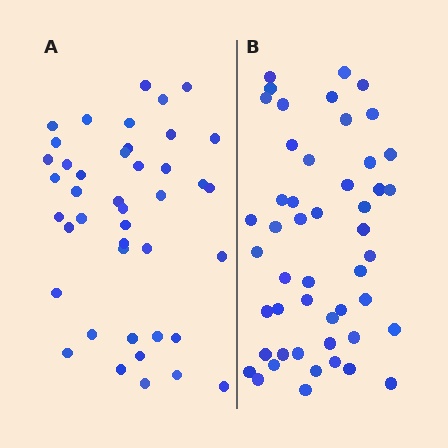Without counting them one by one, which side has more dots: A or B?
Region B (the right region) has more dots.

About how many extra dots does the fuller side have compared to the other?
Region B has roughly 8 or so more dots than region A.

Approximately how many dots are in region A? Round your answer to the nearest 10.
About 40 dots. (The exact count is 42, which rounds to 40.)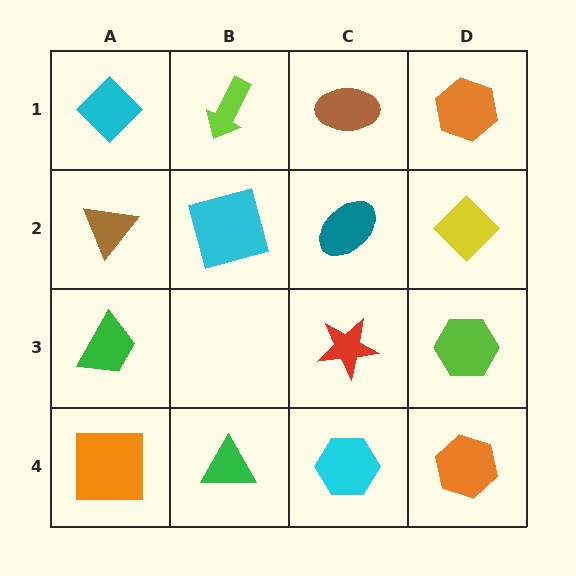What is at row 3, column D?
A lime hexagon.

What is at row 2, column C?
A teal ellipse.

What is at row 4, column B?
A green triangle.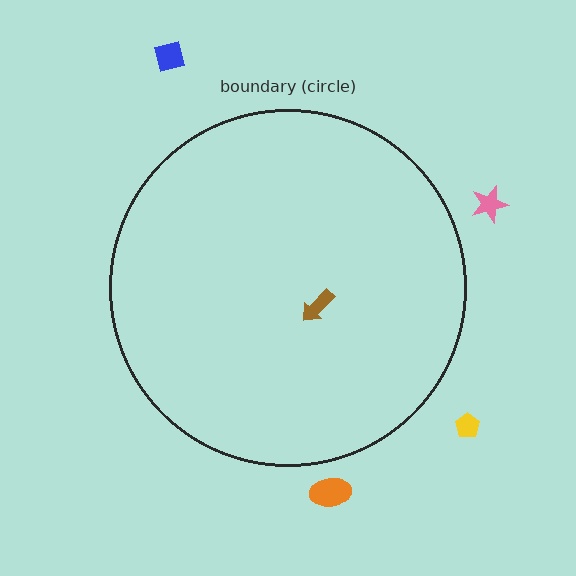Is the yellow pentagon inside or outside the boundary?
Outside.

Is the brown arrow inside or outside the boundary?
Inside.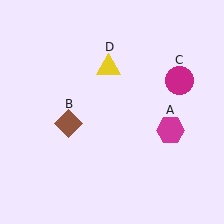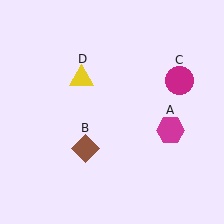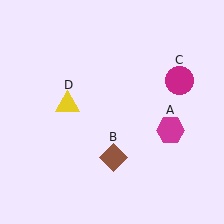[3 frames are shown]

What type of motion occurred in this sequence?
The brown diamond (object B), yellow triangle (object D) rotated counterclockwise around the center of the scene.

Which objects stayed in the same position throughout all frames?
Magenta hexagon (object A) and magenta circle (object C) remained stationary.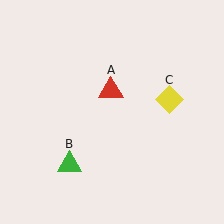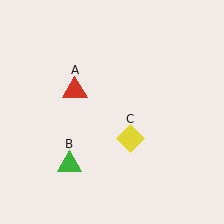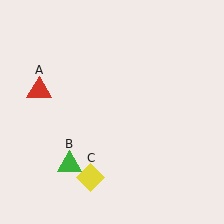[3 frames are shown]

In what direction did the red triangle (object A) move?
The red triangle (object A) moved left.